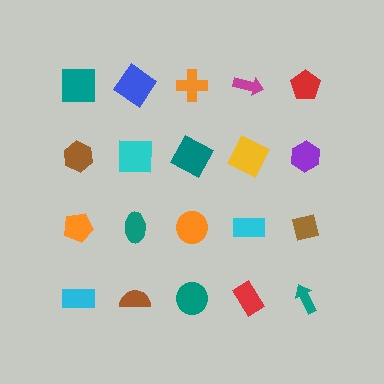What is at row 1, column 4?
A magenta arrow.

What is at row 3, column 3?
An orange circle.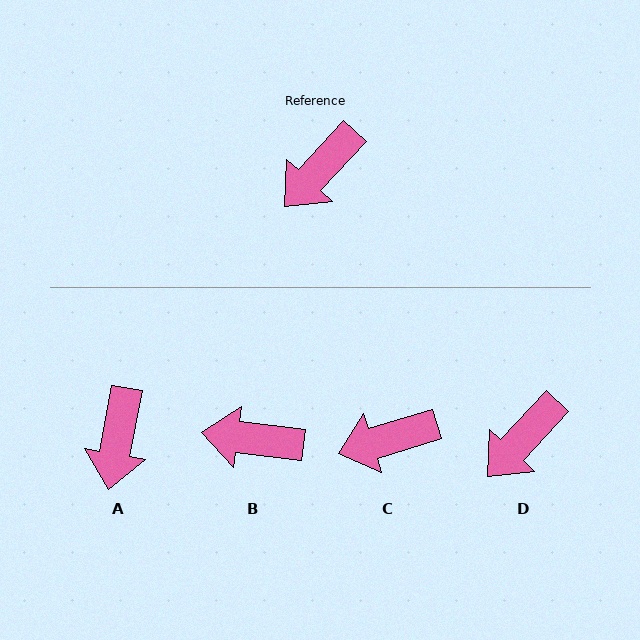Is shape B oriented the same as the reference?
No, it is off by about 54 degrees.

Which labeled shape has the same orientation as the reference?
D.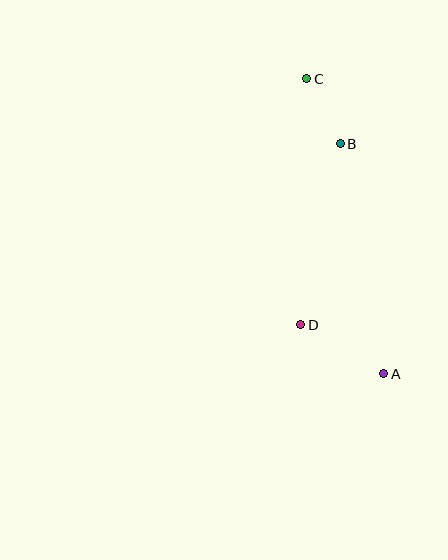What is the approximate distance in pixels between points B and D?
The distance between B and D is approximately 185 pixels.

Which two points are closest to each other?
Points B and C are closest to each other.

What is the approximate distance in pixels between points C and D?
The distance between C and D is approximately 246 pixels.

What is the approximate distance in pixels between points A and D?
The distance between A and D is approximately 97 pixels.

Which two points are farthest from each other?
Points A and C are farthest from each other.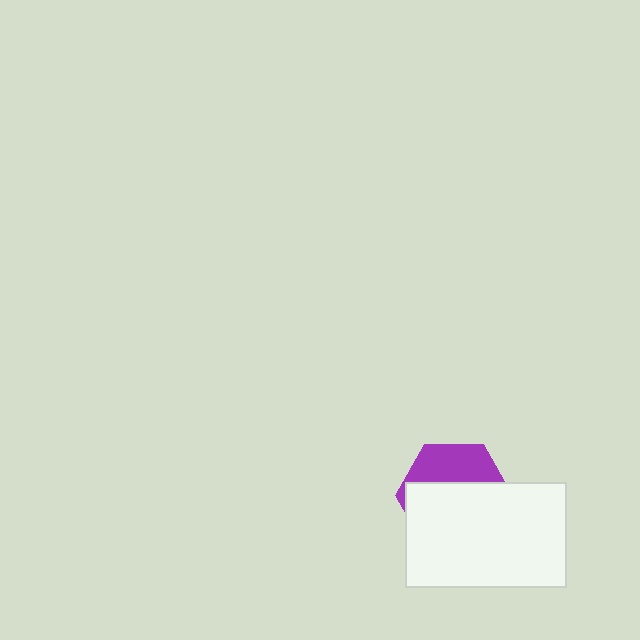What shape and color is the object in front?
The object in front is a white rectangle.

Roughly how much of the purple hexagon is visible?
A small part of it is visible (roughly 35%).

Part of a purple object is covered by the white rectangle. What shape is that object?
It is a hexagon.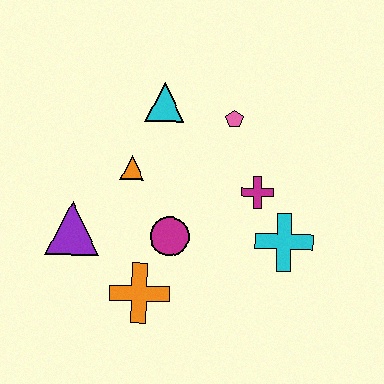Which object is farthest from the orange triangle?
The cyan cross is farthest from the orange triangle.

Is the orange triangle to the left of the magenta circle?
Yes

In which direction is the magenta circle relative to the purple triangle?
The magenta circle is to the right of the purple triangle.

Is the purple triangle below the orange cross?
No